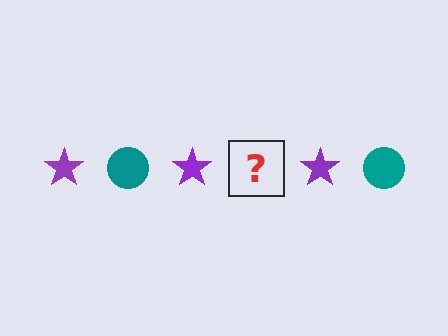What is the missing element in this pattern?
The missing element is a teal circle.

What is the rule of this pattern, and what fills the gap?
The rule is that the pattern alternates between purple star and teal circle. The gap should be filled with a teal circle.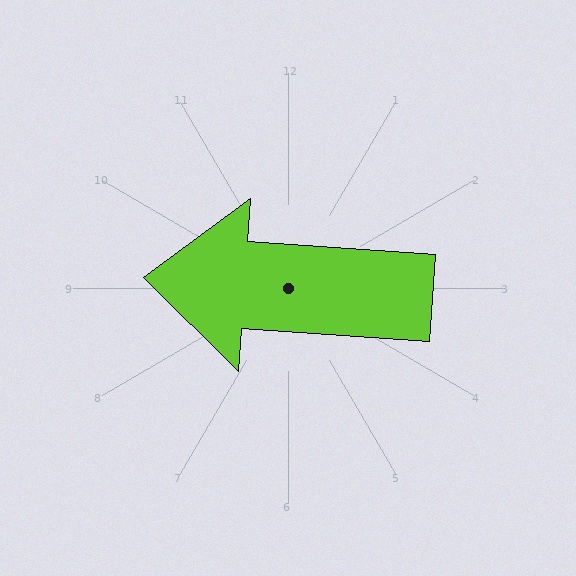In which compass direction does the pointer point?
West.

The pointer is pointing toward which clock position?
Roughly 9 o'clock.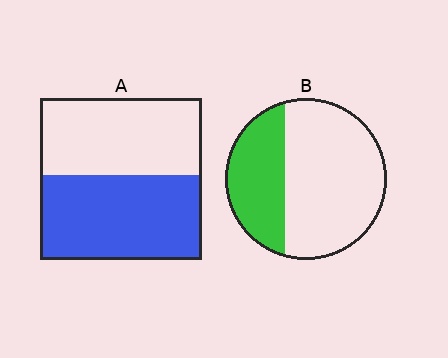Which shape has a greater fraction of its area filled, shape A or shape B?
Shape A.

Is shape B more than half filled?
No.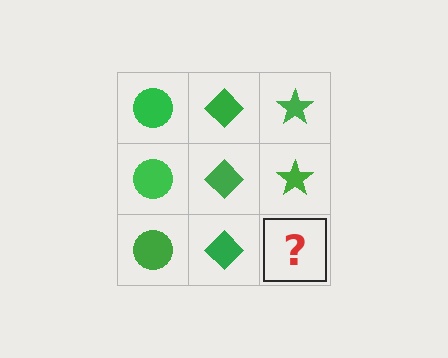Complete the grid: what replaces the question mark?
The question mark should be replaced with a green star.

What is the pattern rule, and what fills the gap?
The rule is that each column has a consistent shape. The gap should be filled with a green star.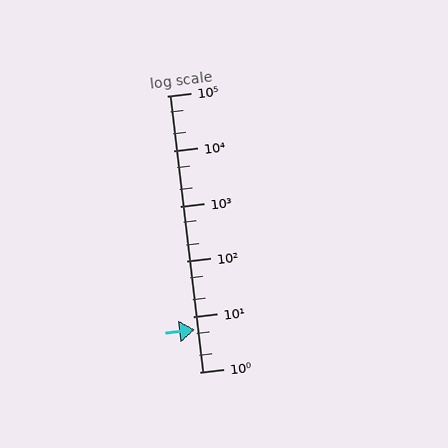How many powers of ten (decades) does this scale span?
The scale spans 5 decades, from 1 to 100000.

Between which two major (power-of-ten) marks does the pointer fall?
The pointer is between 1 and 10.